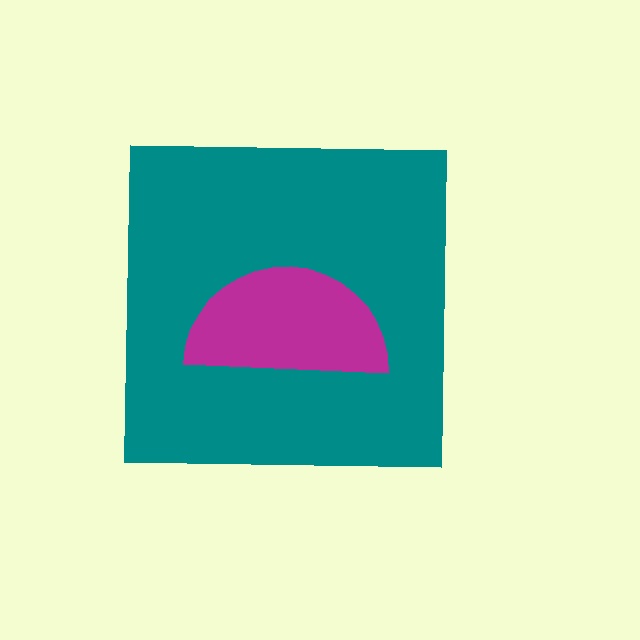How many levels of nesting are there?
2.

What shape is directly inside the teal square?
The magenta semicircle.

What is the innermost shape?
The magenta semicircle.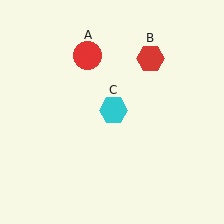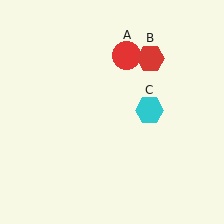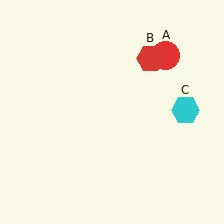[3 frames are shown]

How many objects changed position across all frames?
2 objects changed position: red circle (object A), cyan hexagon (object C).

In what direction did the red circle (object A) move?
The red circle (object A) moved right.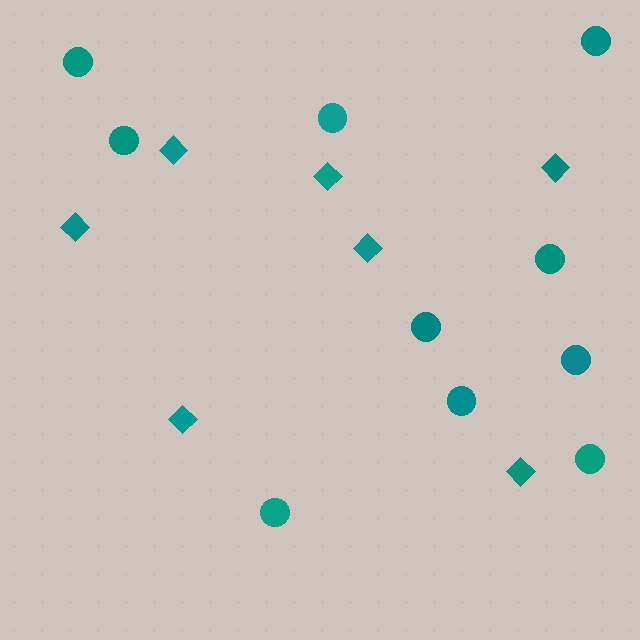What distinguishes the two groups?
There are 2 groups: one group of diamonds (7) and one group of circles (10).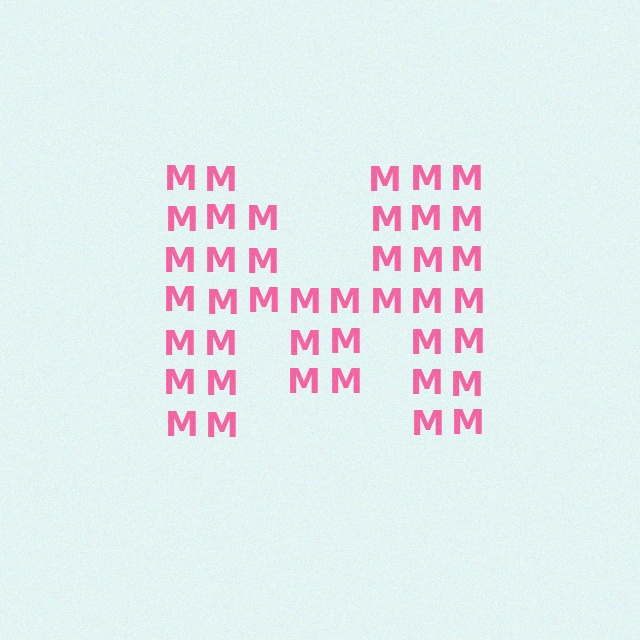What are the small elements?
The small elements are letter M's.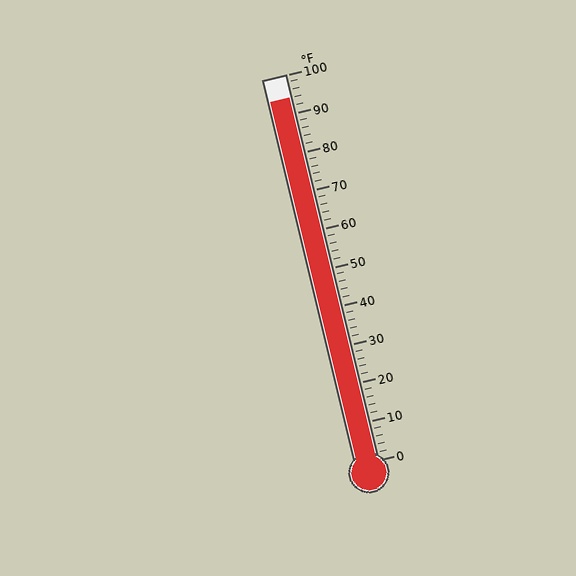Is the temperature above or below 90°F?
The temperature is above 90°F.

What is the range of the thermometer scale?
The thermometer scale ranges from 0°F to 100°F.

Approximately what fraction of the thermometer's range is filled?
The thermometer is filled to approximately 95% of its range.